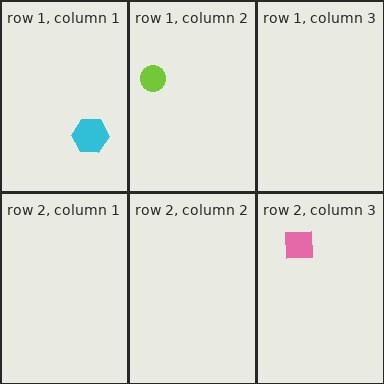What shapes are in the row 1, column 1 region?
The cyan hexagon.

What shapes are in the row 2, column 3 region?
The pink square.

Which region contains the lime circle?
The row 1, column 2 region.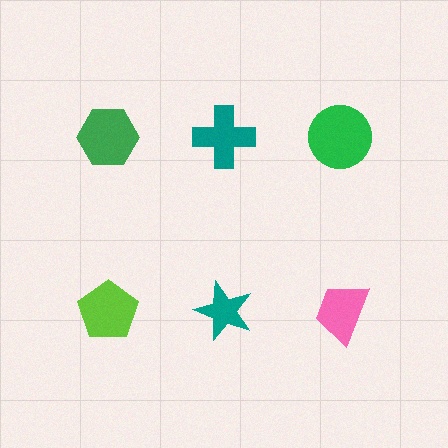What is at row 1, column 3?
A green circle.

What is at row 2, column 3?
A pink trapezoid.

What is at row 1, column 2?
A teal cross.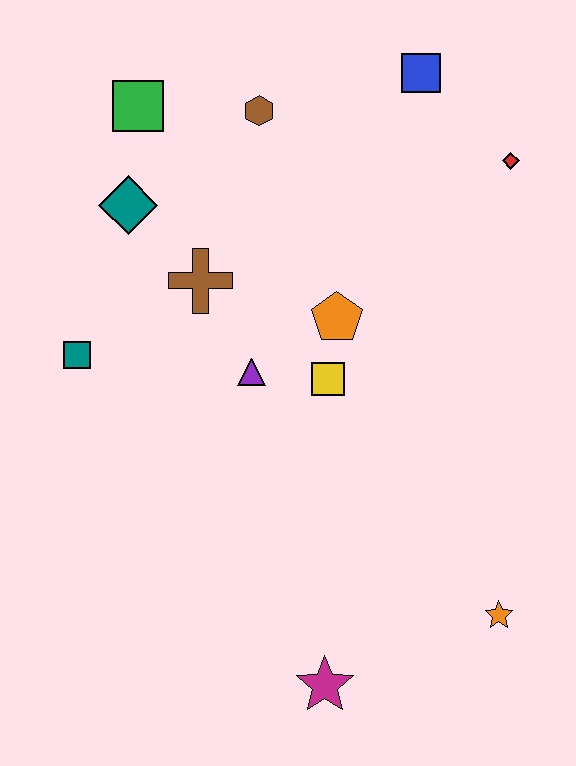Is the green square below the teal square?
No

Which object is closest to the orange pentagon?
The yellow square is closest to the orange pentagon.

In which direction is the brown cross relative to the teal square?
The brown cross is to the right of the teal square.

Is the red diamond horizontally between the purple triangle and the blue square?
No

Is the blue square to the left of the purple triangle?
No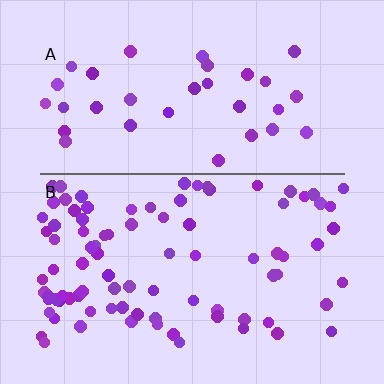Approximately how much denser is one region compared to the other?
Approximately 2.5× — region B over region A.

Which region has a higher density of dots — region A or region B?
B (the bottom).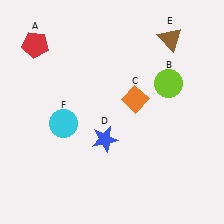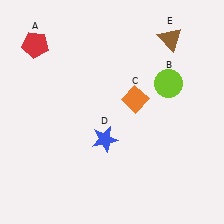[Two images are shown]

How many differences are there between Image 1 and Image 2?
There is 1 difference between the two images.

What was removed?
The cyan circle (F) was removed in Image 2.